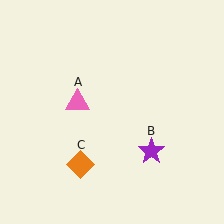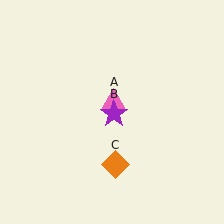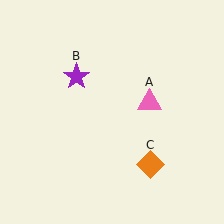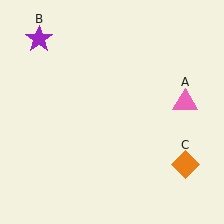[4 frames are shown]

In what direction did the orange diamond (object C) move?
The orange diamond (object C) moved right.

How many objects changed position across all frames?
3 objects changed position: pink triangle (object A), purple star (object B), orange diamond (object C).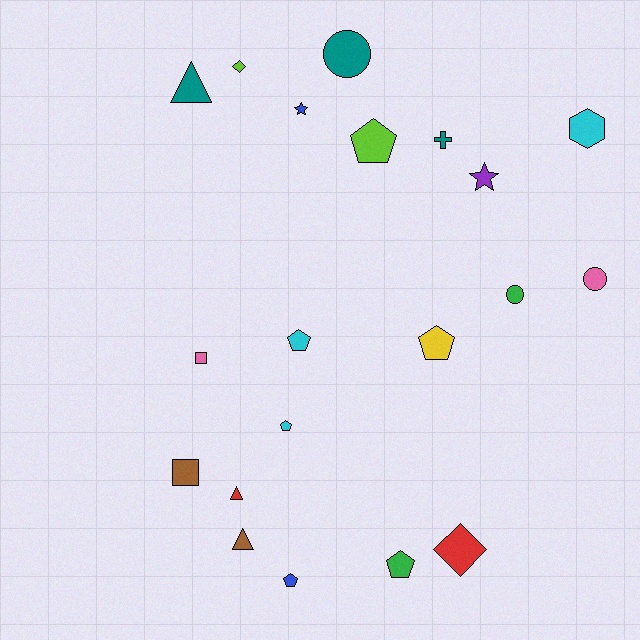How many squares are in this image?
There are 2 squares.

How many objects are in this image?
There are 20 objects.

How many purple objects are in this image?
There is 1 purple object.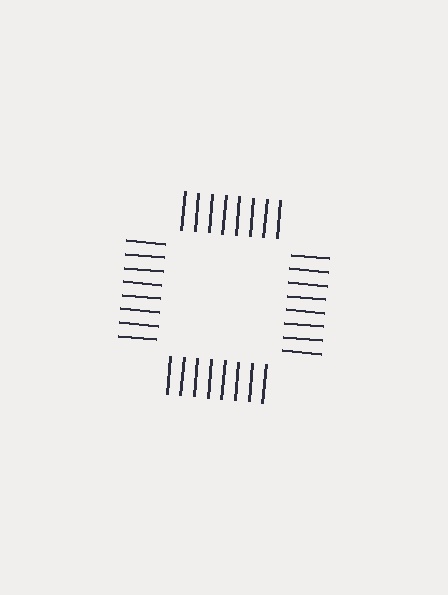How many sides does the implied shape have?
4 sides — the line-ends trace a square.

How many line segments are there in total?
32 — 8 along each of the 4 edges.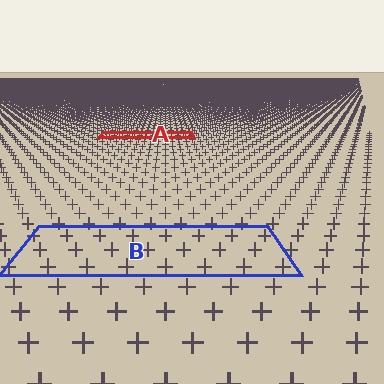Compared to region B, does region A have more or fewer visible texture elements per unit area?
Region A has more texture elements per unit area — they are packed more densely because it is farther away.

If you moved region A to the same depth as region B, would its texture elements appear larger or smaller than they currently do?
They would appear larger. At a closer depth, the same texture elements are projected at a bigger on-screen size.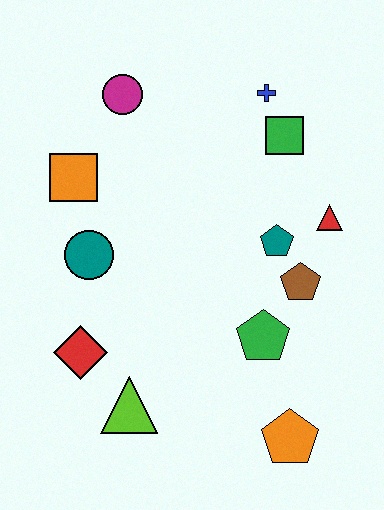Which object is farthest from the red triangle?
The red diamond is farthest from the red triangle.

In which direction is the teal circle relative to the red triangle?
The teal circle is to the left of the red triangle.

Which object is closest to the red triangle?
The teal pentagon is closest to the red triangle.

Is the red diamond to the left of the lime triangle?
Yes